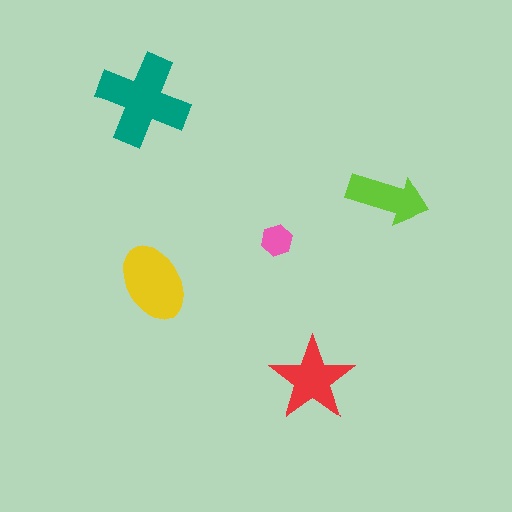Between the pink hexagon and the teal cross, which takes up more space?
The teal cross.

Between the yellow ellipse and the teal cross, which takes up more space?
The teal cross.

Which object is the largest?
The teal cross.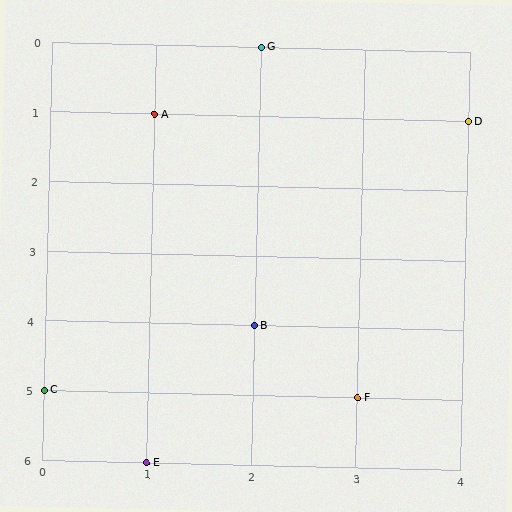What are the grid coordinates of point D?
Point D is at grid coordinates (4, 1).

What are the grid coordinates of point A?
Point A is at grid coordinates (1, 1).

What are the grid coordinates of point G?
Point G is at grid coordinates (2, 0).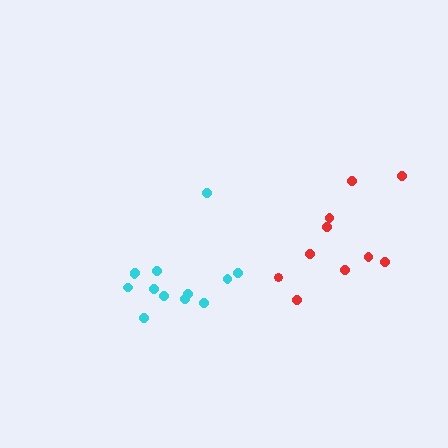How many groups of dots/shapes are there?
There are 2 groups.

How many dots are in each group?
Group 1: 13 dots, Group 2: 10 dots (23 total).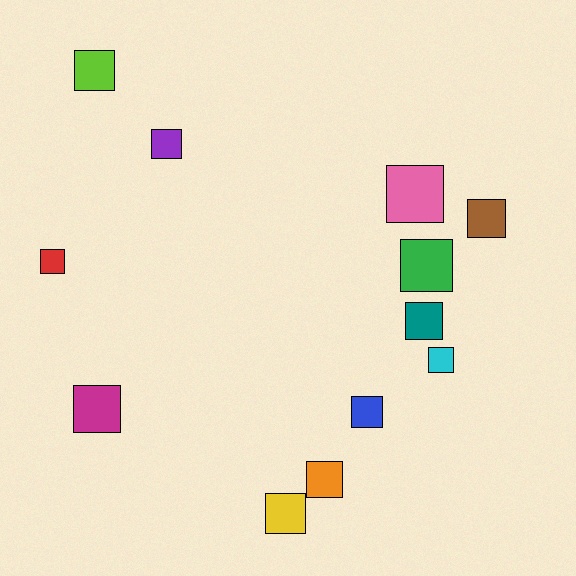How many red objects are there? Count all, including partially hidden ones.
There is 1 red object.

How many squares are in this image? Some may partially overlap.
There are 12 squares.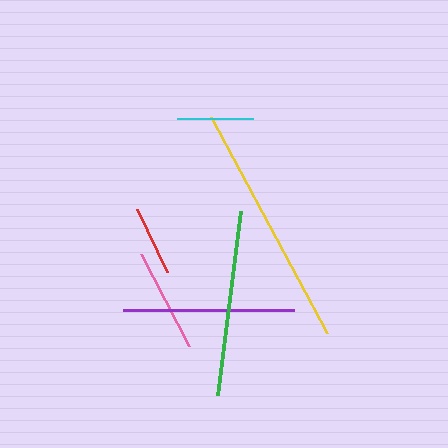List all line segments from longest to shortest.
From longest to shortest: yellow, green, purple, pink, cyan, red.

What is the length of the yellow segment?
The yellow segment is approximately 245 pixels long.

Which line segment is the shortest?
The red line is the shortest at approximately 71 pixels.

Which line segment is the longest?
The yellow line is the longest at approximately 245 pixels.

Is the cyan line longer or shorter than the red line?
The cyan line is longer than the red line.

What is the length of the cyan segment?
The cyan segment is approximately 76 pixels long.